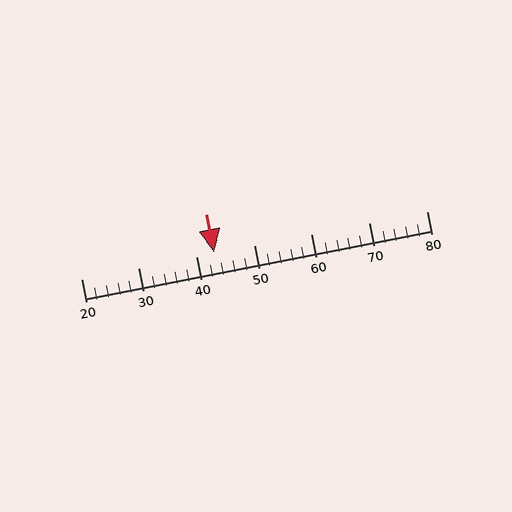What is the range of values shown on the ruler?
The ruler shows values from 20 to 80.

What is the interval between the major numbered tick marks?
The major tick marks are spaced 10 units apart.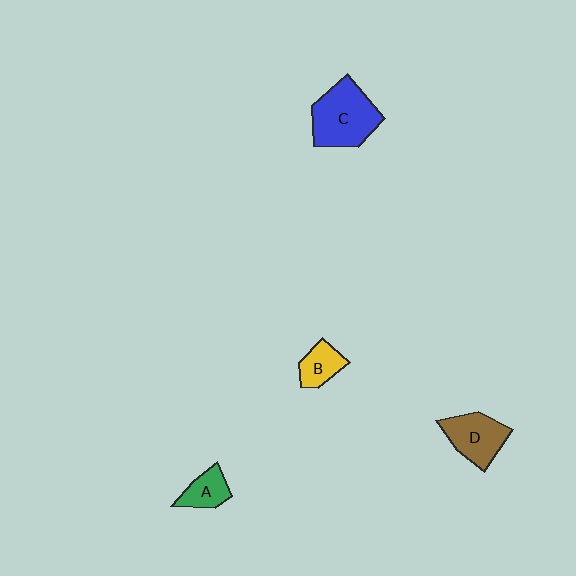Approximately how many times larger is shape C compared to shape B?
Approximately 2.4 times.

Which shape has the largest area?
Shape C (blue).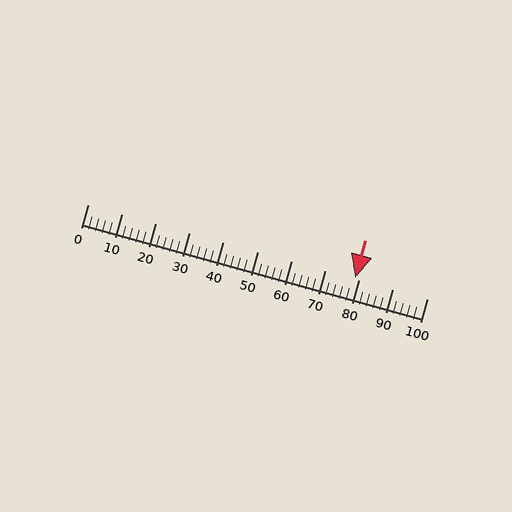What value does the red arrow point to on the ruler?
The red arrow points to approximately 79.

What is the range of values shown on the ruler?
The ruler shows values from 0 to 100.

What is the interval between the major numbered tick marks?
The major tick marks are spaced 10 units apart.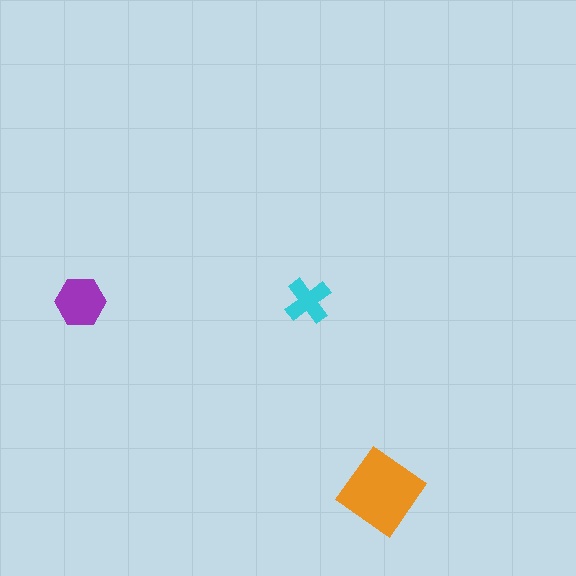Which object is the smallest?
The cyan cross.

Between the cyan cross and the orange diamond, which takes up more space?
The orange diamond.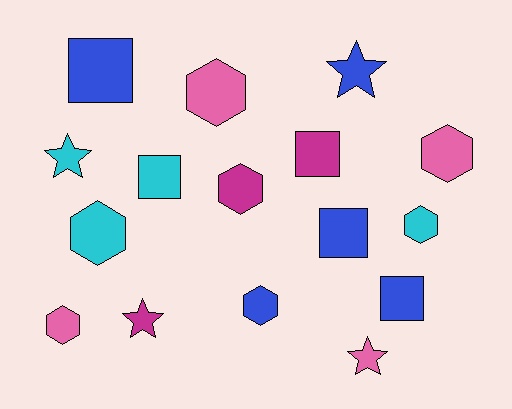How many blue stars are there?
There is 1 blue star.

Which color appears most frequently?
Blue, with 5 objects.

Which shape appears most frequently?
Hexagon, with 7 objects.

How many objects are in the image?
There are 16 objects.